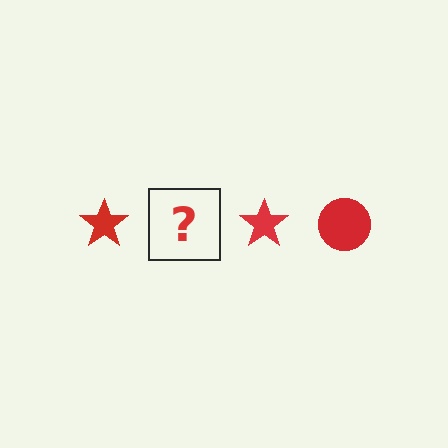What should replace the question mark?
The question mark should be replaced with a red circle.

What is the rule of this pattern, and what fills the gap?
The rule is that the pattern cycles through star, circle shapes in red. The gap should be filled with a red circle.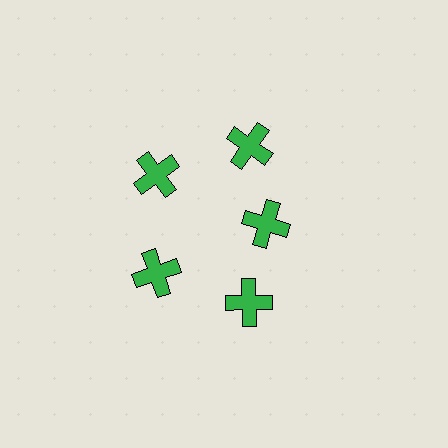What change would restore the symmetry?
The symmetry would be restored by moving it outward, back onto the ring so that all 5 crosses sit at equal angles and equal distance from the center.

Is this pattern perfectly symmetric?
No. The 5 green crosses are arranged in a ring, but one element near the 3 o'clock position is pulled inward toward the center, breaking the 5-fold rotational symmetry.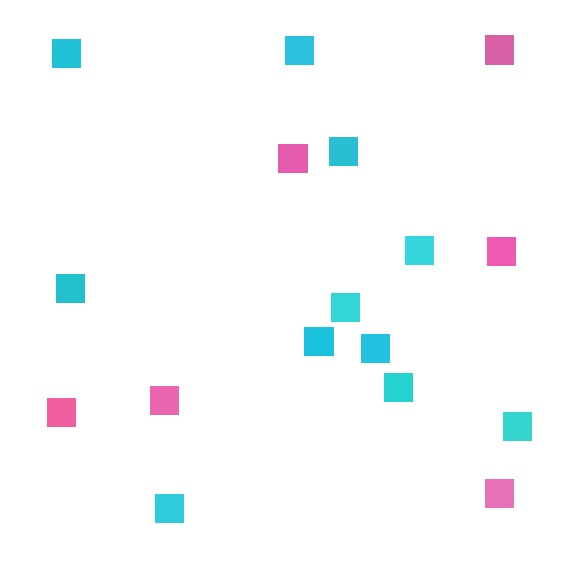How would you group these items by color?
There are 2 groups: one group of cyan squares (11) and one group of pink squares (6).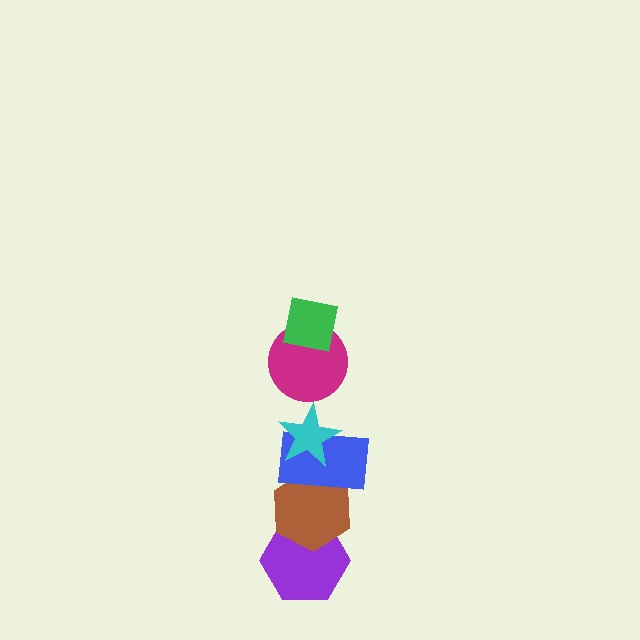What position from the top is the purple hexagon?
The purple hexagon is 6th from the top.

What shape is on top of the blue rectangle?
The cyan star is on top of the blue rectangle.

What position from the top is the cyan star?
The cyan star is 3rd from the top.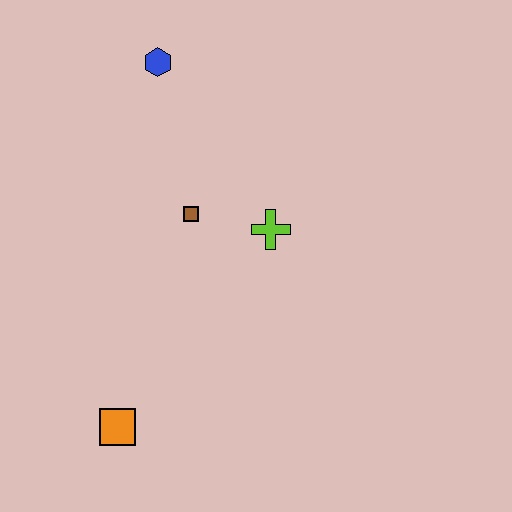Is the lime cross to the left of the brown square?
No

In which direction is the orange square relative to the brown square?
The orange square is below the brown square.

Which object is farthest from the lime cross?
The orange square is farthest from the lime cross.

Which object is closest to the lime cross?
The brown square is closest to the lime cross.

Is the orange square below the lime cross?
Yes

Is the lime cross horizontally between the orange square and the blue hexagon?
No